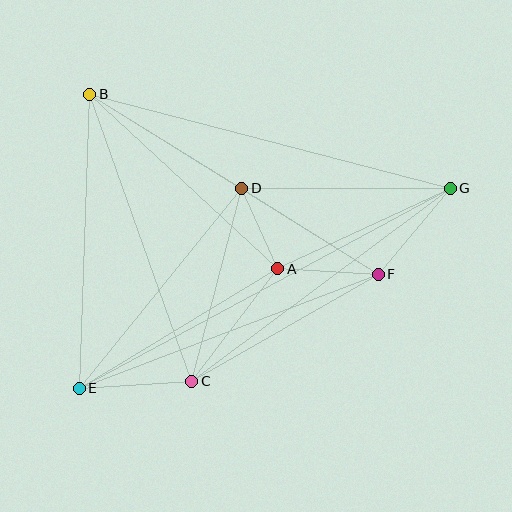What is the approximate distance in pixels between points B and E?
The distance between B and E is approximately 294 pixels.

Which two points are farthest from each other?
Points E and G are farthest from each other.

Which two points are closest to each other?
Points A and D are closest to each other.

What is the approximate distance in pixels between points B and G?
The distance between B and G is approximately 372 pixels.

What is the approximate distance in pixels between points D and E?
The distance between D and E is approximately 258 pixels.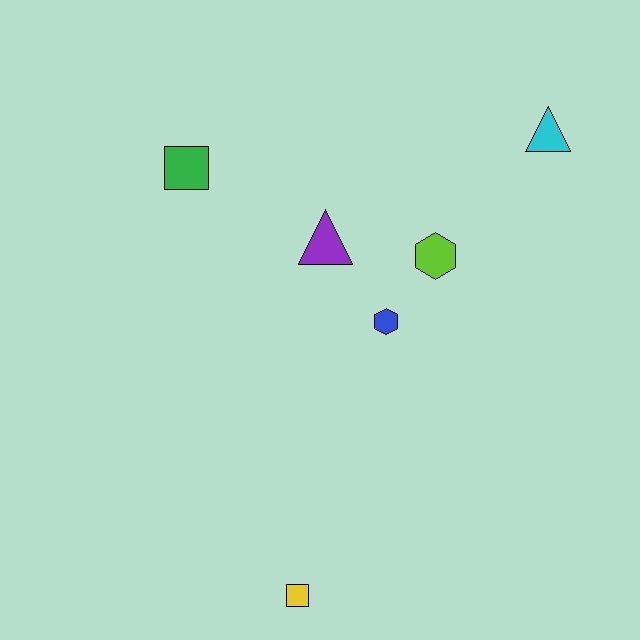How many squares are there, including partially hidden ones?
There are 2 squares.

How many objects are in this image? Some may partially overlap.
There are 6 objects.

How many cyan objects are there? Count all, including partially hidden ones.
There is 1 cyan object.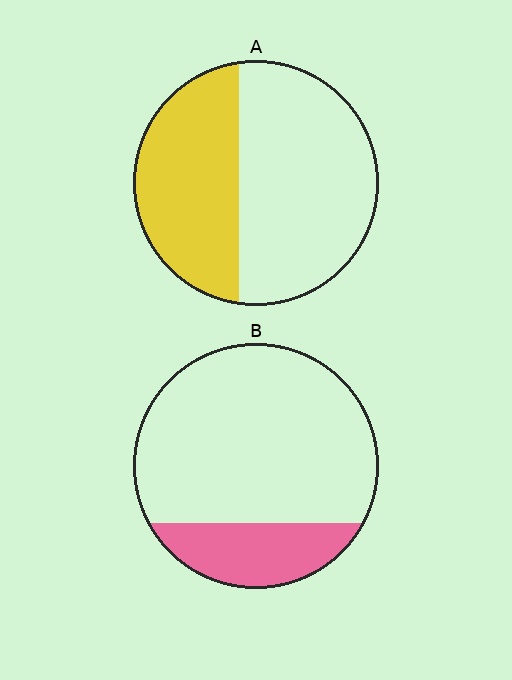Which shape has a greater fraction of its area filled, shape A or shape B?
Shape A.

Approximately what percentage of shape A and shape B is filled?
A is approximately 40% and B is approximately 20%.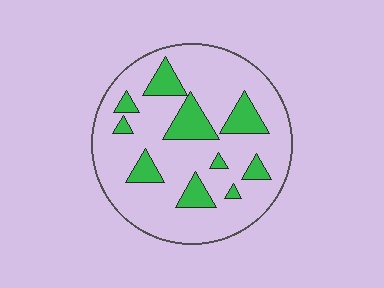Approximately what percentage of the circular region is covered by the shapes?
Approximately 20%.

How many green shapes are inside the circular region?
10.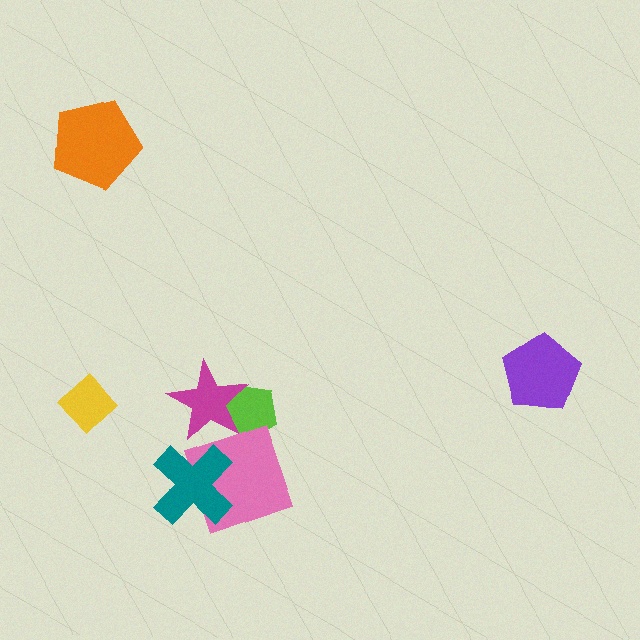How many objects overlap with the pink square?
1 object overlaps with the pink square.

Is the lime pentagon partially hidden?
Yes, it is partially covered by another shape.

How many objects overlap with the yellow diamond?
0 objects overlap with the yellow diamond.